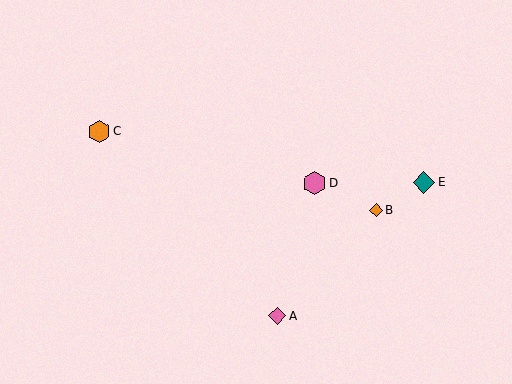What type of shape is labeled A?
Shape A is a pink diamond.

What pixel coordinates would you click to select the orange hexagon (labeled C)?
Click at (100, 131) to select the orange hexagon C.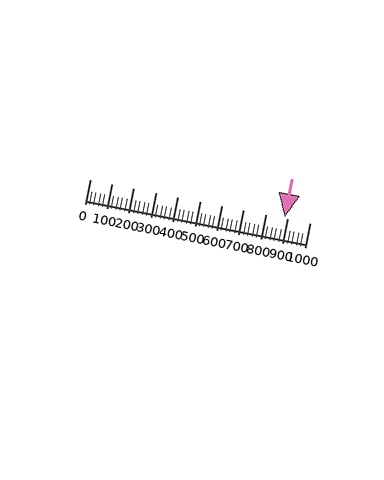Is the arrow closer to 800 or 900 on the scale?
The arrow is closer to 900.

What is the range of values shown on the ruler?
The ruler shows values from 0 to 1000.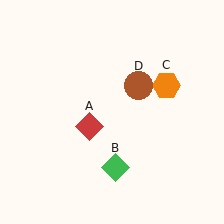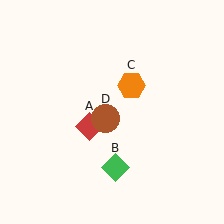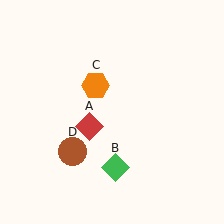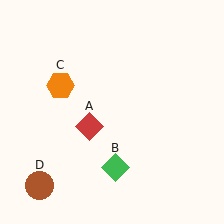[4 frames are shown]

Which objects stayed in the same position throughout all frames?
Red diamond (object A) and green diamond (object B) remained stationary.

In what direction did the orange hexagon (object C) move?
The orange hexagon (object C) moved left.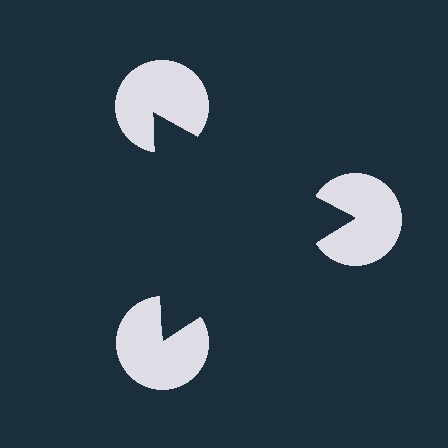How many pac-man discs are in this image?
There are 3 — one at each vertex of the illusory triangle.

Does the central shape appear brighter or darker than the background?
It typically appears slightly darker than the background, even though no actual brightness change is drawn.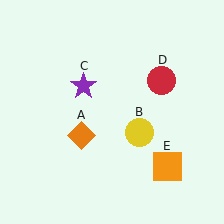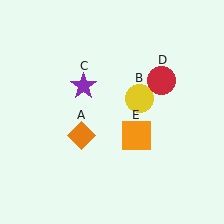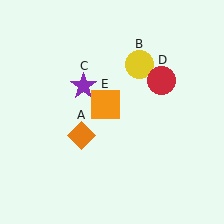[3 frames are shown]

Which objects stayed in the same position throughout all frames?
Orange diamond (object A) and purple star (object C) and red circle (object D) remained stationary.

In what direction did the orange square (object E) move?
The orange square (object E) moved up and to the left.